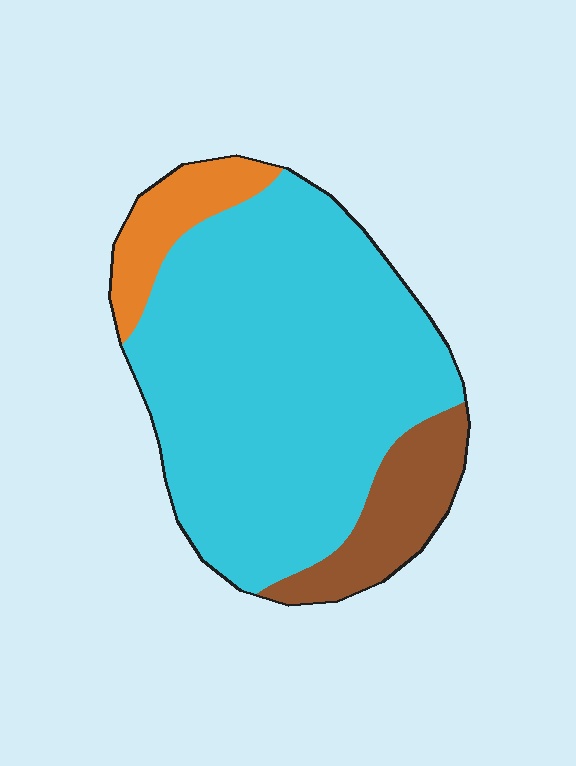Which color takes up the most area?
Cyan, at roughly 75%.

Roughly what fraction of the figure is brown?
Brown covers roughly 15% of the figure.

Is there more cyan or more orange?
Cyan.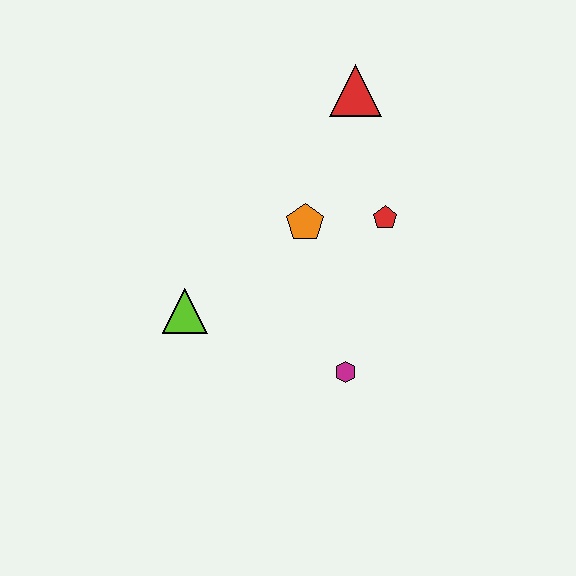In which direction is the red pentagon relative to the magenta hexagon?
The red pentagon is above the magenta hexagon.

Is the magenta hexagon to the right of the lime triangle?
Yes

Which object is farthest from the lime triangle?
The red triangle is farthest from the lime triangle.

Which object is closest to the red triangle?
The red pentagon is closest to the red triangle.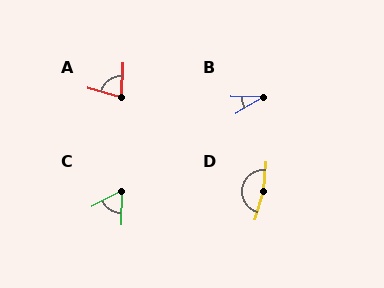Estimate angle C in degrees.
Approximately 60 degrees.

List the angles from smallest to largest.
B (31°), C (60°), A (77°), D (170°).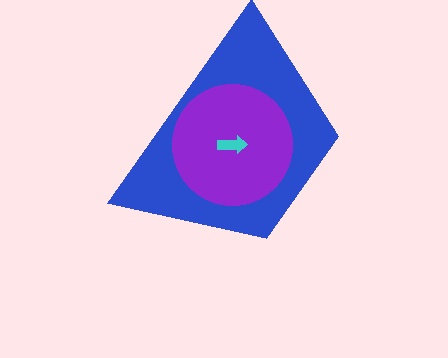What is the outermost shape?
The blue trapezoid.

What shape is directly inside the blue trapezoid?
The purple circle.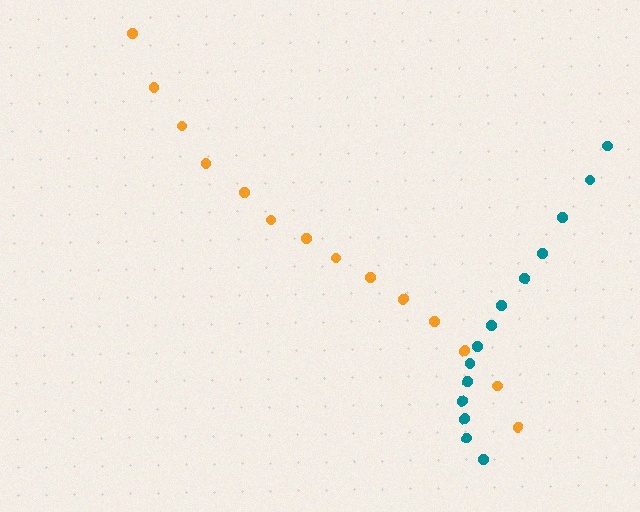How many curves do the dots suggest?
There are 2 distinct paths.